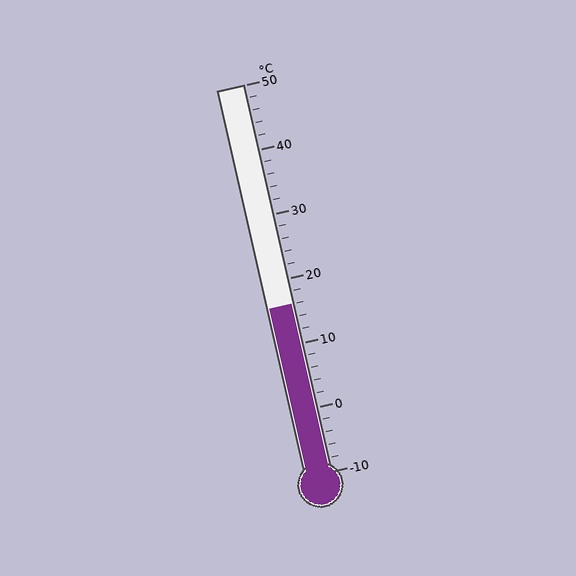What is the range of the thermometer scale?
The thermometer scale ranges from -10°C to 50°C.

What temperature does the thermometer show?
The thermometer shows approximately 16°C.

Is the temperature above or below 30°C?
The temperature is below 30°C.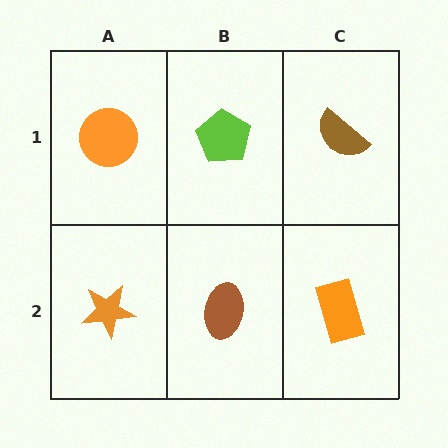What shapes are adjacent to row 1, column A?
An orange star (row 2, column A), a lime pentagon (row 1, column B).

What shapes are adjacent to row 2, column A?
An orange circle (row 1, column A), a brown ellipse (row 2, column B).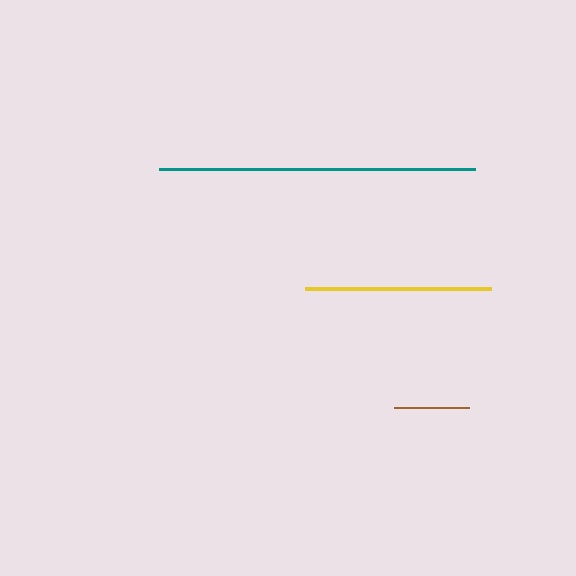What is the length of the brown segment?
The brown segment is approximately 75 pixels long.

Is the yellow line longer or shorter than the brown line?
The yellow line is longer than the brown line.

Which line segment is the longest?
The teal line is the longest at approximately 316 pixels.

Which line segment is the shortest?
The brown line is the shortest at approximately 75 pixels.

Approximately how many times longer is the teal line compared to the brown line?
The teal line is approximately 4.2 times the length of the brown line.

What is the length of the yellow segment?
The yellow segment is approximately 185 pixels long.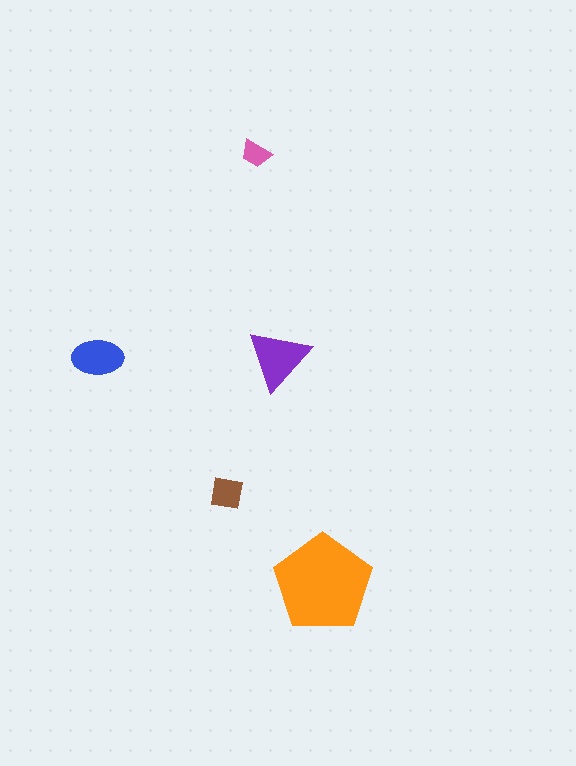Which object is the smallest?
The pink trapezoid.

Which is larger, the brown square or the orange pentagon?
The orange pentagon.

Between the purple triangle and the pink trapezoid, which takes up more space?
The purple triangle.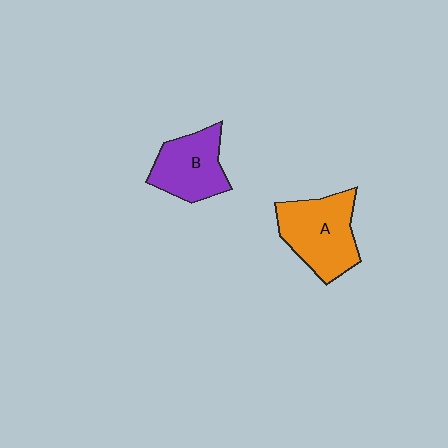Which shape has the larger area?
Shape A (orange).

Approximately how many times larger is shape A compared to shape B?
Approximately 1.2 times.